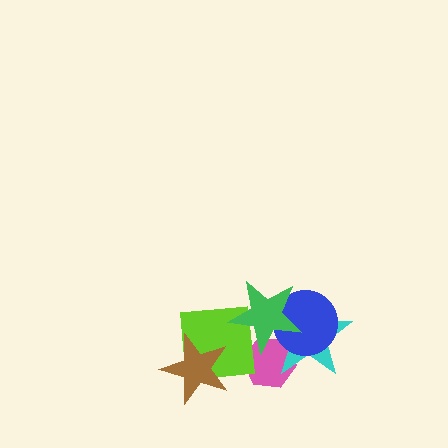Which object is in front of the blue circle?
The green star is in front of the blue circle.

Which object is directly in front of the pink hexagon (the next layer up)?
The lime square is directly in front of the pink hexagon.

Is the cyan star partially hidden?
Yes, it is partially covered by another shape.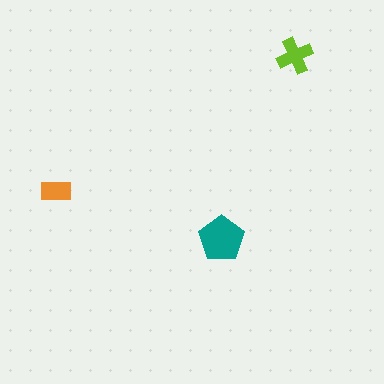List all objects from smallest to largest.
The orange rectangle, the lime cross, the teal pentagon.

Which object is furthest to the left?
The orange rectangle is leftmost.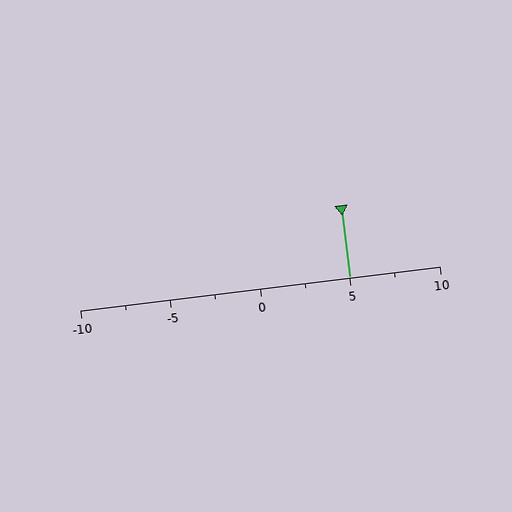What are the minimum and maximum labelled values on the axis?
The axis runs from -10 to 10.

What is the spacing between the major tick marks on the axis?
The major ticks are spaced 5 apart.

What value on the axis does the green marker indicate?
The marker indicates approximately 5.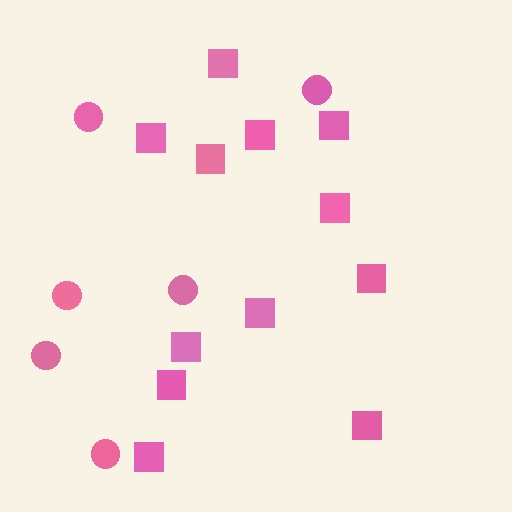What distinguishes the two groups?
There are 2 groups: one group of squares (12) and one group of circles (6).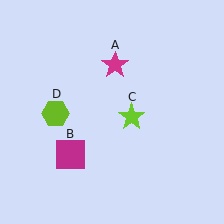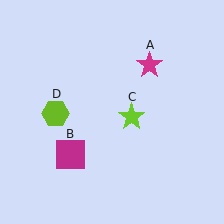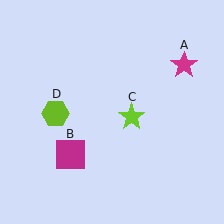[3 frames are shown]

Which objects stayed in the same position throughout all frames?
Magenta square (object B) and lime star (object C) and lime hexagon (object D) remained stationary.